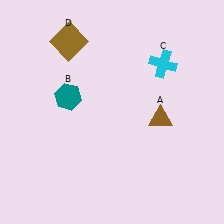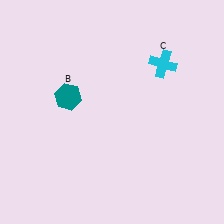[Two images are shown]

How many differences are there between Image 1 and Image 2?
There are 2 differences between the two images.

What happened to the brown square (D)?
The brown square (D) was removed in Image 2. It was in the top-left area of Image 1.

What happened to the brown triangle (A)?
The brown triangle (A) was removed in Image 2. It was in the bottom-right area of Image 1.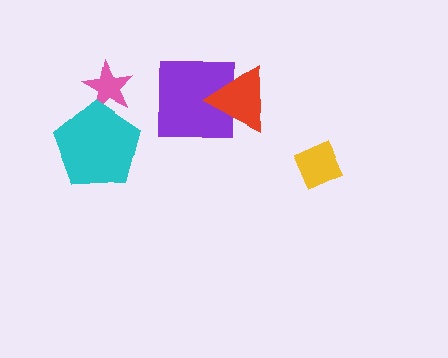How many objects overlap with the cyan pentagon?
1 object overlaps with the cyan pentagon.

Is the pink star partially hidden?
Yes, it is partially covered by another shape.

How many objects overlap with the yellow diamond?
0 objects overlap with the yellow diamond.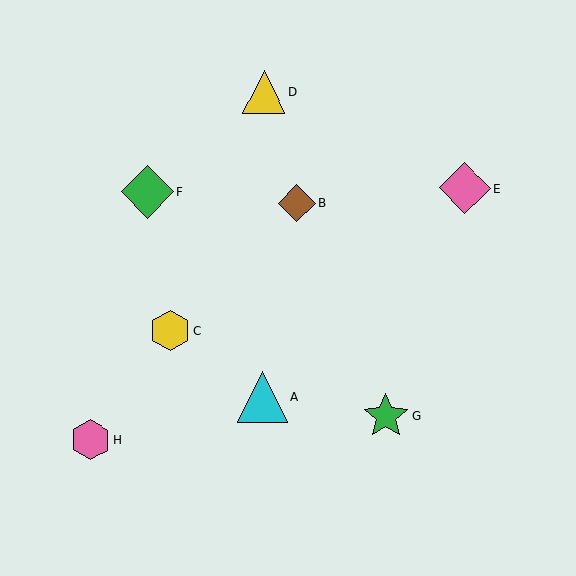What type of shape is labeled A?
Shape A is a cyan triangle.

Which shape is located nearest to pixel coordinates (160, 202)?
The green diamond (labeled F) at (147, 192) is nearest to that location.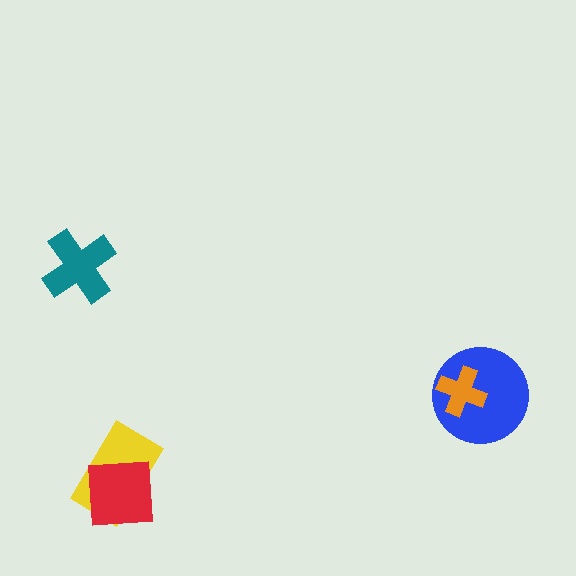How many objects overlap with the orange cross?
1 object overlaps with the orange cross.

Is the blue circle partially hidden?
Yes, it is partially covered by another shape.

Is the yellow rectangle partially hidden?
Yes, it is partially covered by another shape.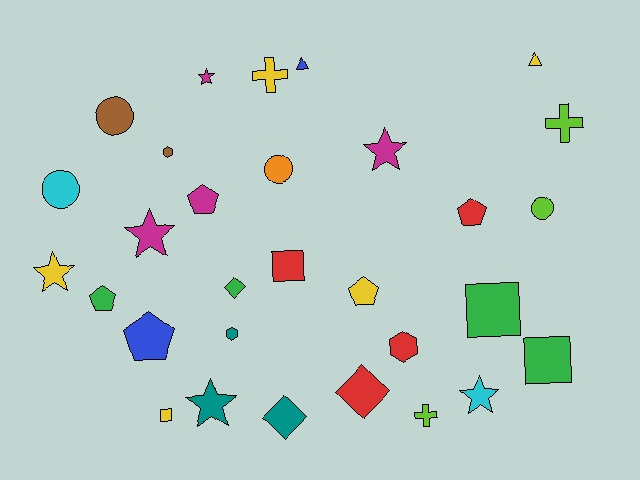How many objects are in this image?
There are 30 objects.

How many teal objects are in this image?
There are 3 teal objects.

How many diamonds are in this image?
There are 3 diamonds.